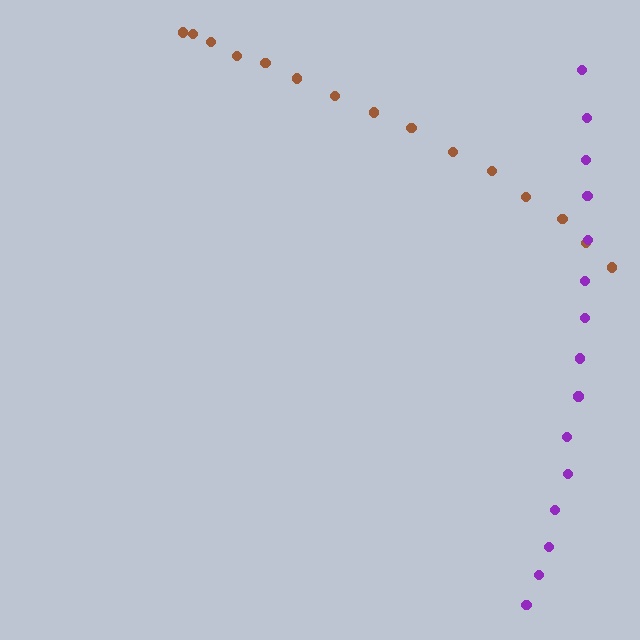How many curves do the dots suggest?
There are 2 distinct paths.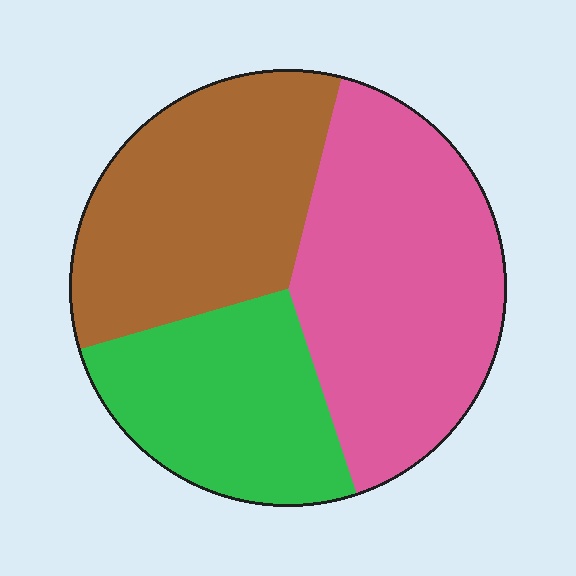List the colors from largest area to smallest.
From largest to smallest: pink, brown, green.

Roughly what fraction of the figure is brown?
Brown covers roughly 35% of the figure.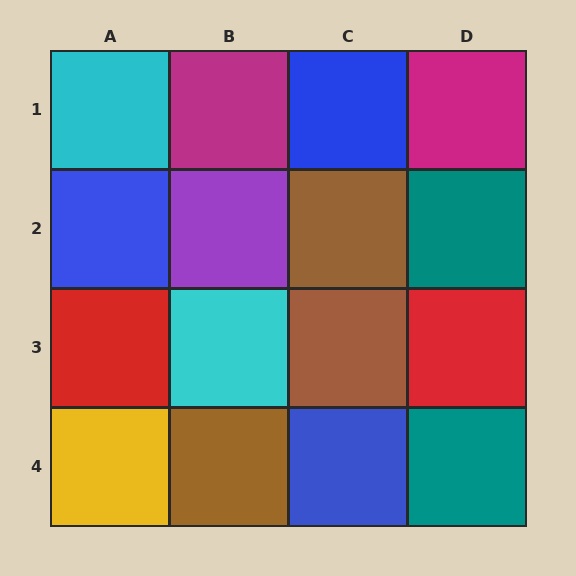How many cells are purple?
1 cell is purple.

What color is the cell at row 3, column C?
Brown.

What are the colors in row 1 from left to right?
Cyan, magenta, blue, magenta.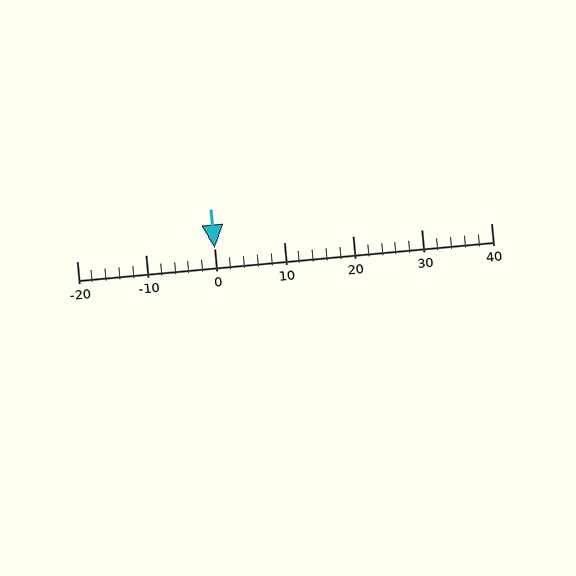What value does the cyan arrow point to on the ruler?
The cyan arrow points to approximately 0.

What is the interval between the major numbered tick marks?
The major tick marks are spaced 10 units apart.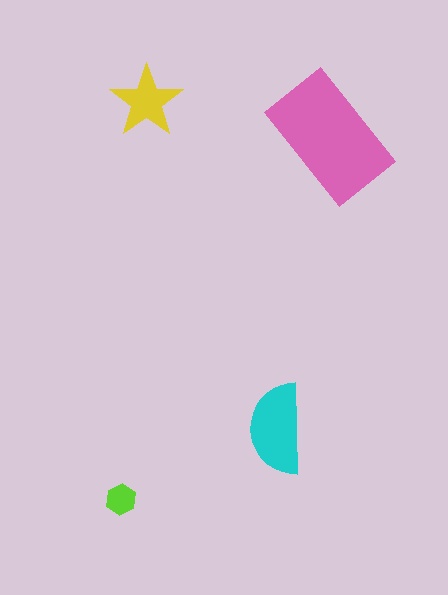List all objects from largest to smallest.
The pink rectangle, the cyan semicircle, the yellow star, the lime hexagon.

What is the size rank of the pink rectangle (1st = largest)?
1st.